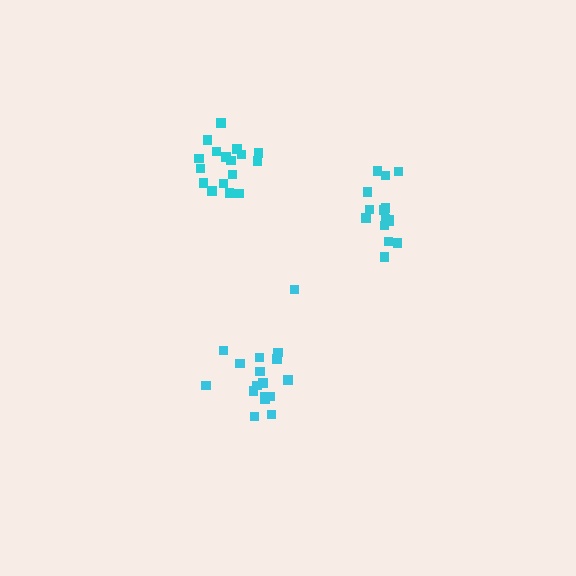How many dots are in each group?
Group 1: 16 dots, Group 2: 17 dots, Group 3: 17 dots (50 total).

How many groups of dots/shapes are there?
There are 3 groups.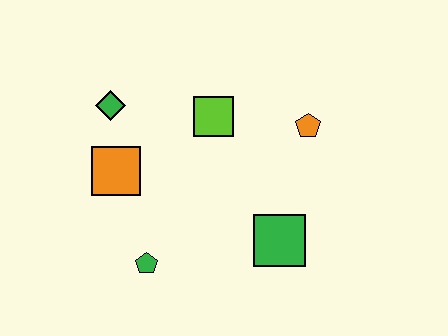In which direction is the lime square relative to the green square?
The lime square is above the green square.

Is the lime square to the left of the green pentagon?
No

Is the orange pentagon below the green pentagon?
No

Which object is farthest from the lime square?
The green pentagon is farthest from the lime square.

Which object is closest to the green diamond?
The orange square is closest to the green diamond.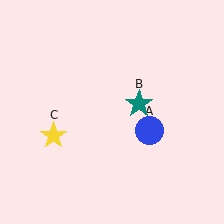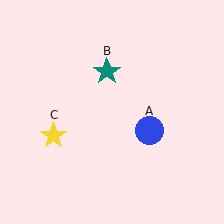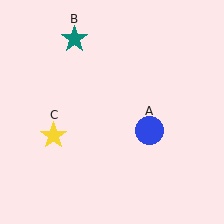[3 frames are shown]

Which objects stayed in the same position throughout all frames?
Blue circle (object A) and yellow star (object C) remained stationary.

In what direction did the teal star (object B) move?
The teal star (object B) moved up and to the left.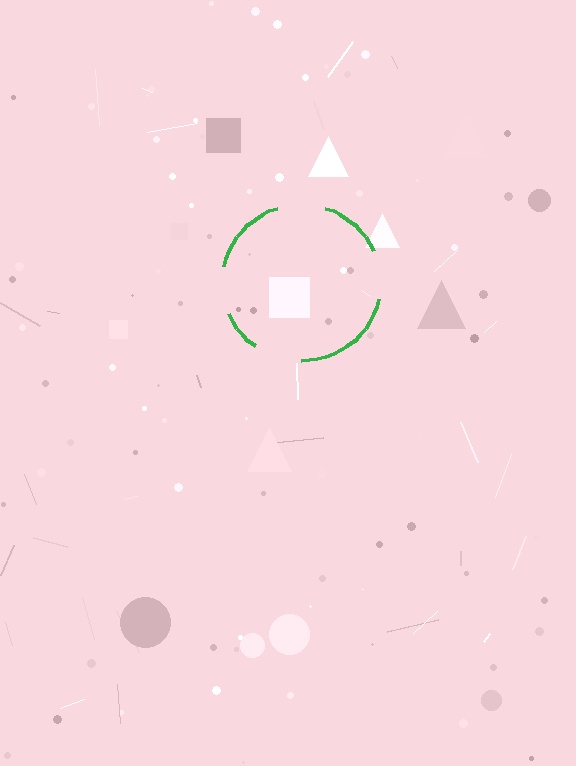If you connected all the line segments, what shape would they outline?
They would outline a circle.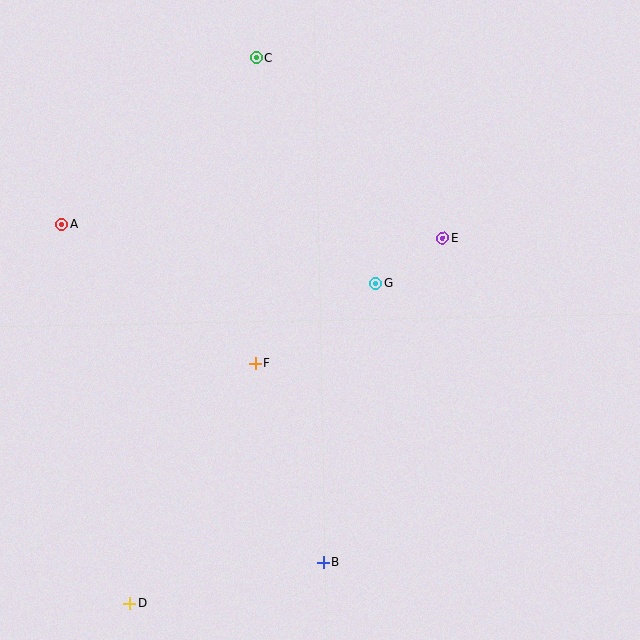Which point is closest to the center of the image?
Point G at (376, 283) is closest to the center.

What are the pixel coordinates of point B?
Point B is at (323, 562).